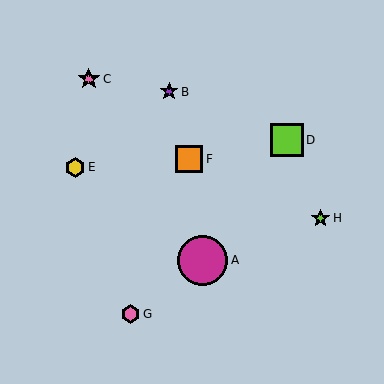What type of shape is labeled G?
Shape G is a pink hexagon.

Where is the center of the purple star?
The center of the purple star is at (169, 92).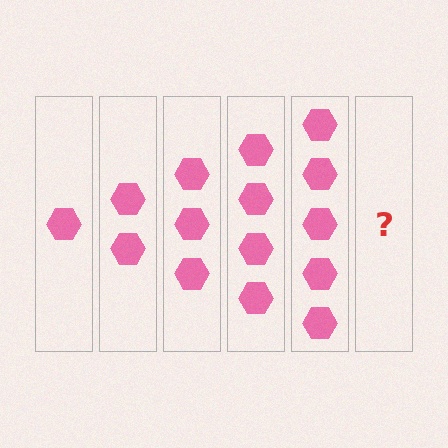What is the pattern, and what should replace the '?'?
The pattern is that each step adds one more hexagon. The '?' should be 6 hexagons.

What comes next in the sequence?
The next element should be 6 hexagons.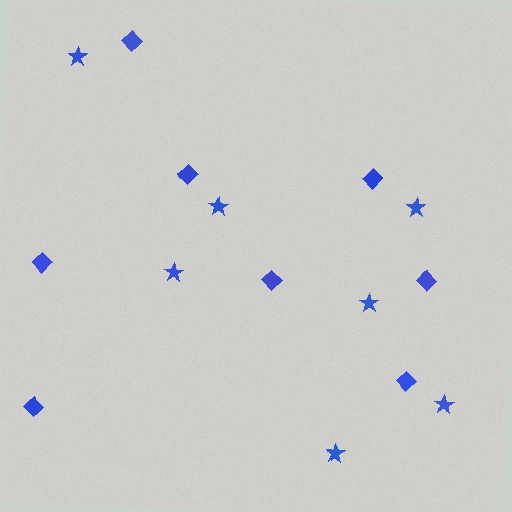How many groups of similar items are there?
There are 2 groups: one group of stars (7) and one group of diamonds (8).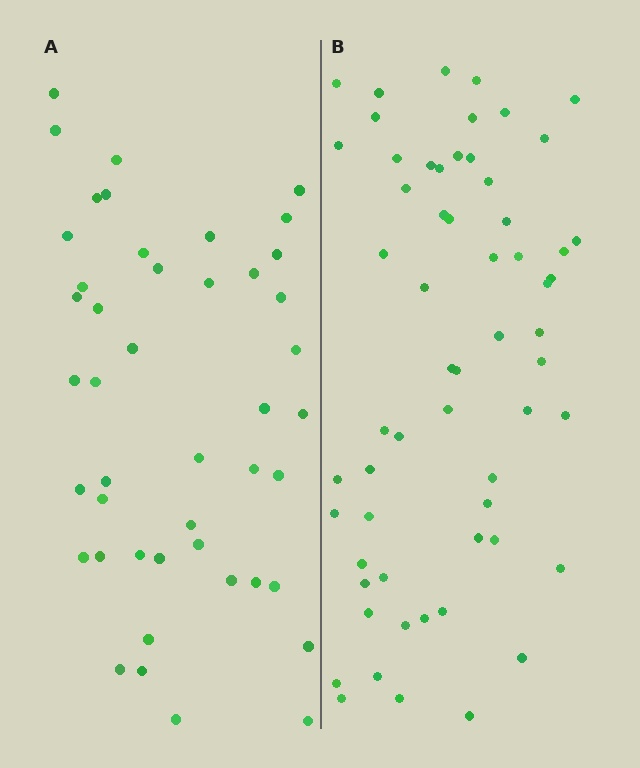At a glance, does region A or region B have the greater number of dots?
Region B (the right region) has more dots.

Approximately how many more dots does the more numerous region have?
Region B has approximately 15 more dots than region A.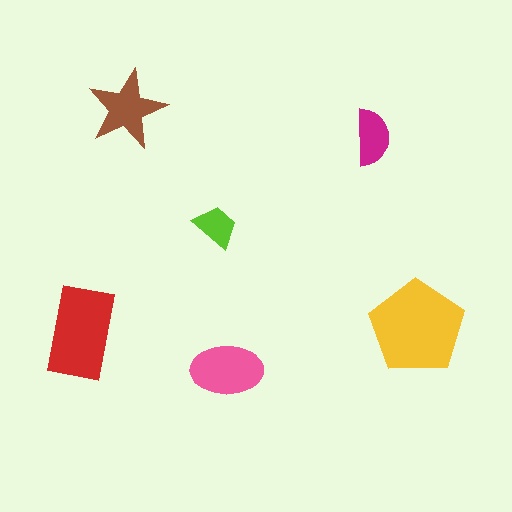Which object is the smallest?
The lime trapezoid.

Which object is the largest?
The yellow pentagon.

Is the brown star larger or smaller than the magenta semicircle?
Larger.